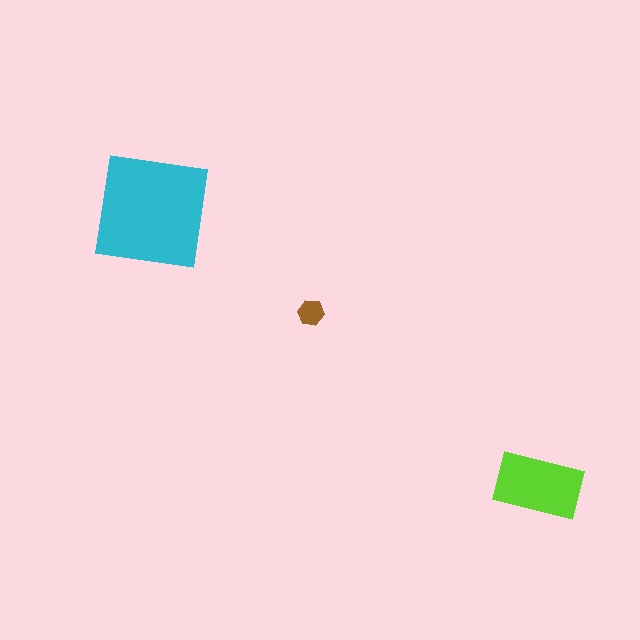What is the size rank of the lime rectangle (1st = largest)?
2nd.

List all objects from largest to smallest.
The cyan square, the lime rectangle, the brown hexagon.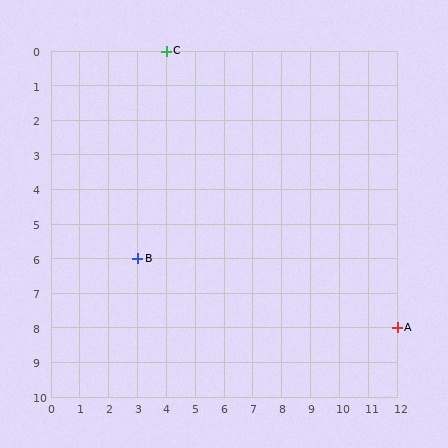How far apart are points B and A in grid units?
Points B and A are 9 columns and 2 rows apart (about 9.2 grid units diagonally).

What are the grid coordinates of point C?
Point C is at grid coordinates (4, 0).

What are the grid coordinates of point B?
Point B is at grid coordinates (3, 6).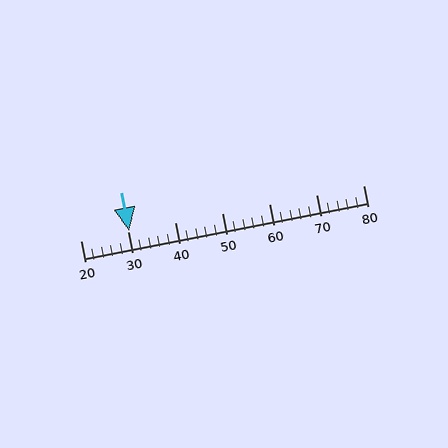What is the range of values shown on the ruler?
The ruler shows values from 20 to 80.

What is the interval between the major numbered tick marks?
The major tick marks are spaced 10 units apart.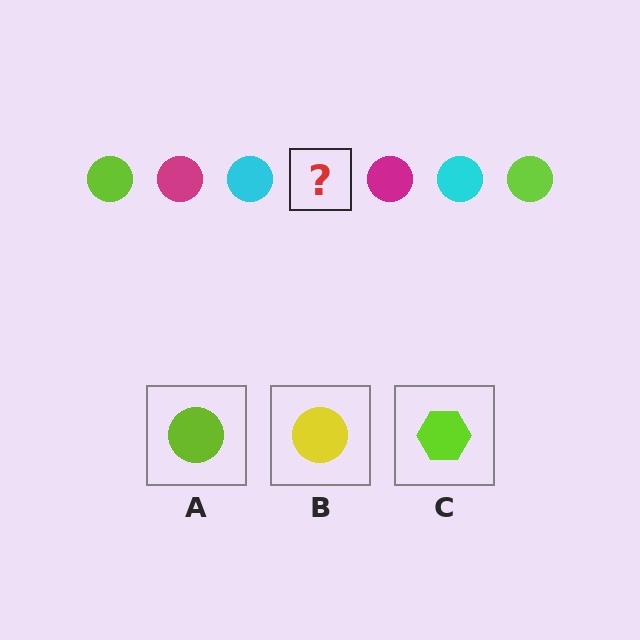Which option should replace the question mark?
Option A.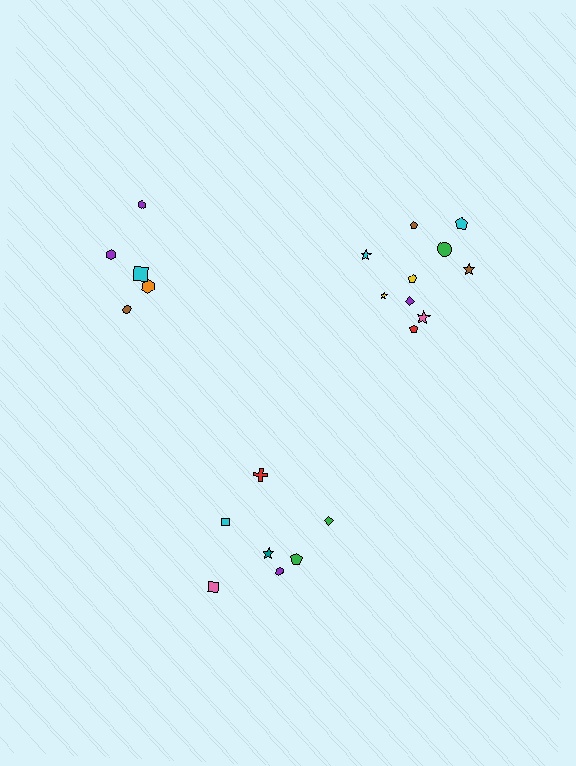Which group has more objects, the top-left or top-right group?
The top-right group.